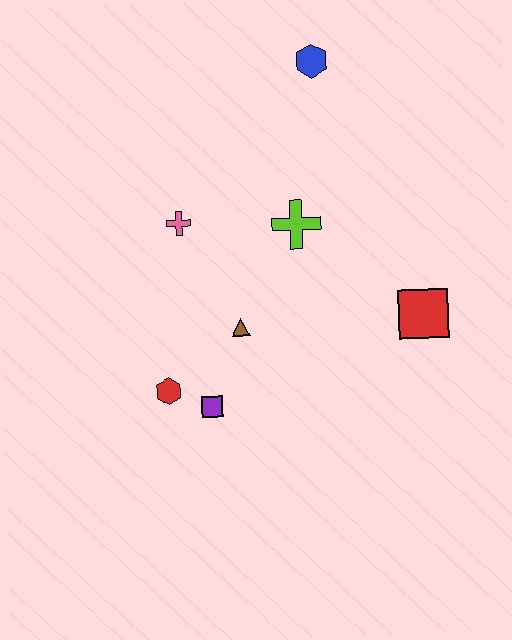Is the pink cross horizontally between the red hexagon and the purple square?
Yes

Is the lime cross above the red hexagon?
Yes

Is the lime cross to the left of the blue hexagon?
Yes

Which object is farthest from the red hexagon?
The blue hexagon is farthest from the red hexagon.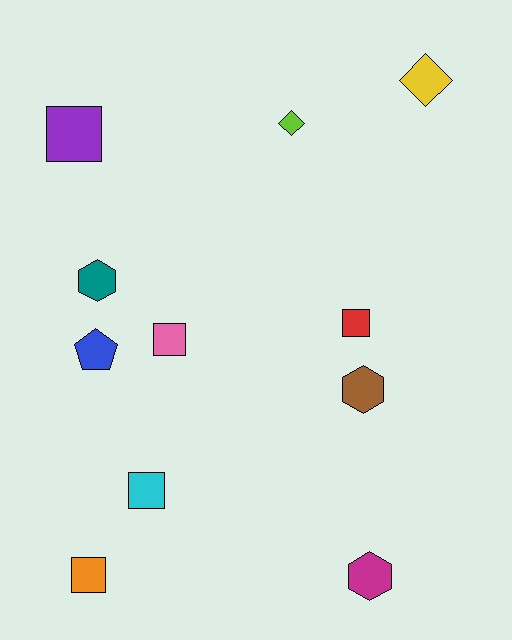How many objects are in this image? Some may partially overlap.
There are 11 objects.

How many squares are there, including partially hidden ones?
There are 5 squares.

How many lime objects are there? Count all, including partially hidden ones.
There is 1 lime object.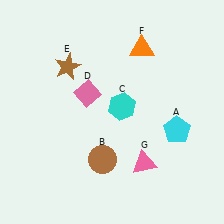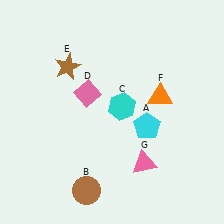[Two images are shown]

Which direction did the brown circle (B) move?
The brown circle (B) moved down.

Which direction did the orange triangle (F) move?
The orange triangle (F) moved down.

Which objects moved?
The objects that moved are: the cyan pentagon (A), the brown circle (B), the orange triangle (F).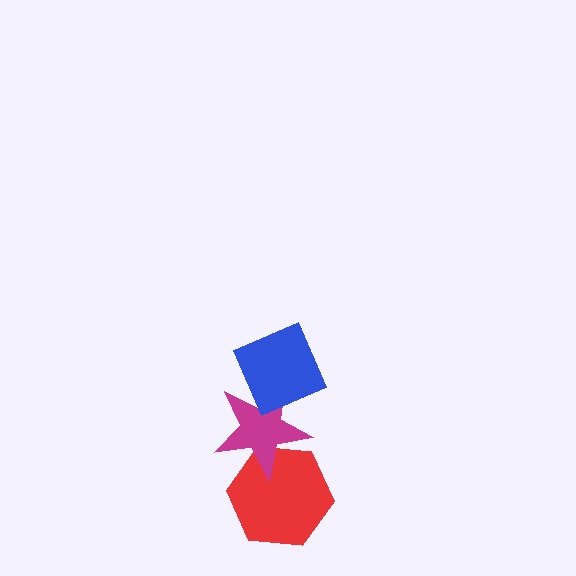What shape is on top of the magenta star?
The blue diamond is on top of the magenta star.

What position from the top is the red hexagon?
The red hexagon is 3rd from the top.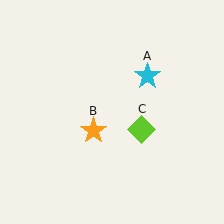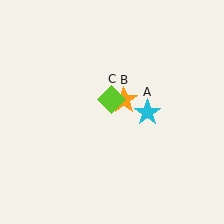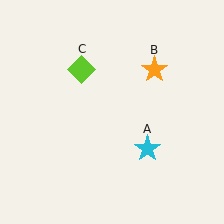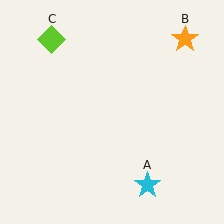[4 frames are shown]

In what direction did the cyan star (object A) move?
The cyan star (object A) moved down.